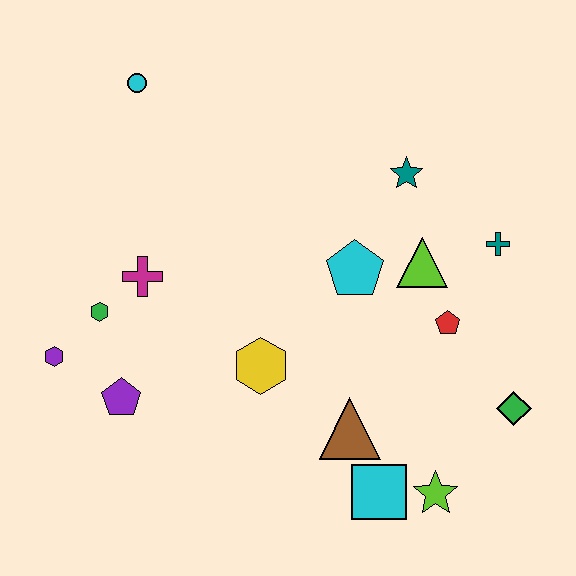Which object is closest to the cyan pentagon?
The lime triangle is closest to the cyan pentagon.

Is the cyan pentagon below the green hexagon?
No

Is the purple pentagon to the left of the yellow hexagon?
Yes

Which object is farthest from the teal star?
The purple hexagon is farthest from the teal star.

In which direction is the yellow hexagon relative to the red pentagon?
The yellow hexagon is to the left of the red pentagon.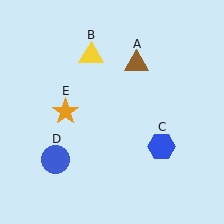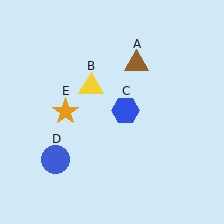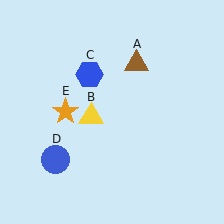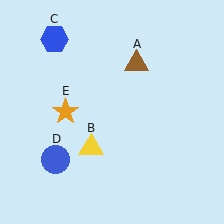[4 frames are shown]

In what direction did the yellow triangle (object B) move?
The yellow triangle (object B) moved down.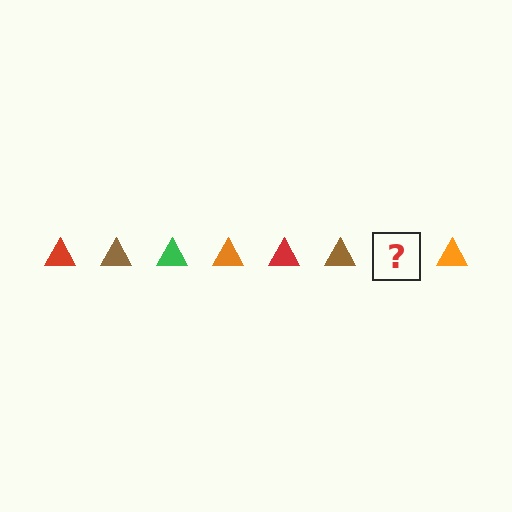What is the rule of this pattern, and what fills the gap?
The rule is that the pattern cycles through red, brown, green, orange triangles. The gap should be filled with a green triangle.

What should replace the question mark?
The question mark should be replaced with a green triangle.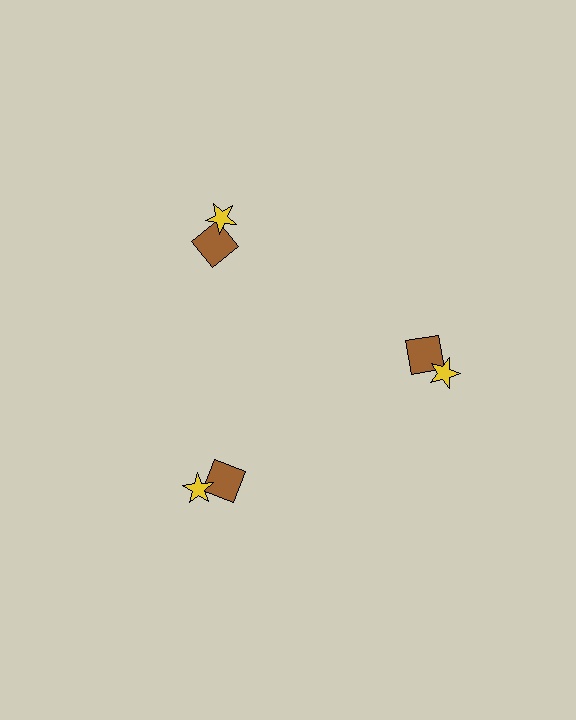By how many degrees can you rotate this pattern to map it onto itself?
The pattern maps onto itself every 120 degrees of rotation.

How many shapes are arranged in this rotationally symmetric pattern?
There are 6 shapes, arranged in 3 groups of 2.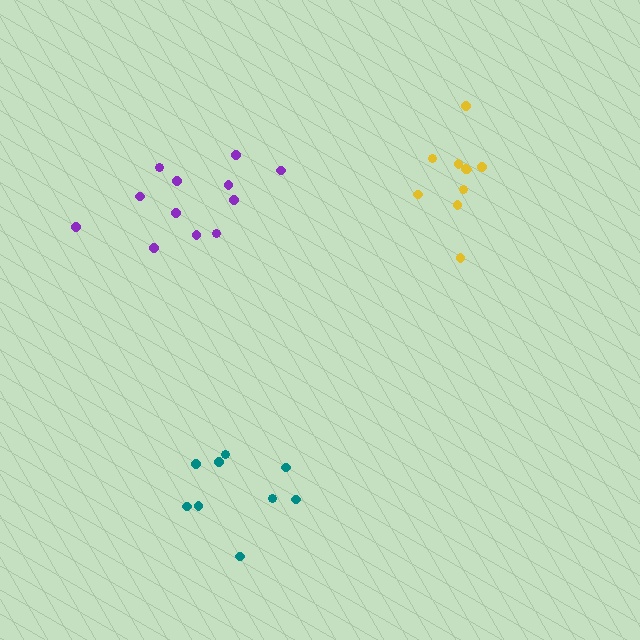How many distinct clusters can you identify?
There are 3 distinct clusters.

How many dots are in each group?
Group 1: 10 dots, Group 2: 9 dots, Group 3: 12 dots (31 total).